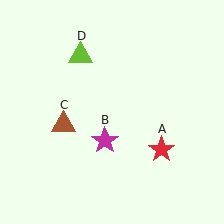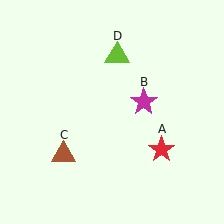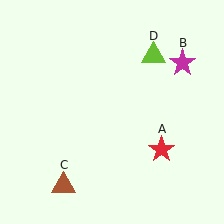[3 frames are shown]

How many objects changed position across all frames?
3 objects changed position: magenta star (object B), brown triangle (object C), lime triangle (object D).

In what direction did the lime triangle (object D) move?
The lime triangle (object D) moved right.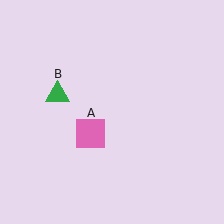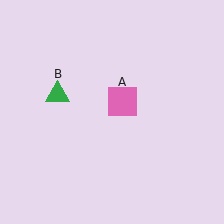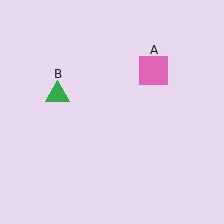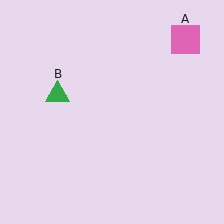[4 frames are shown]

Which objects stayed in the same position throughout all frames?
Green triangle (object B) remained stationary.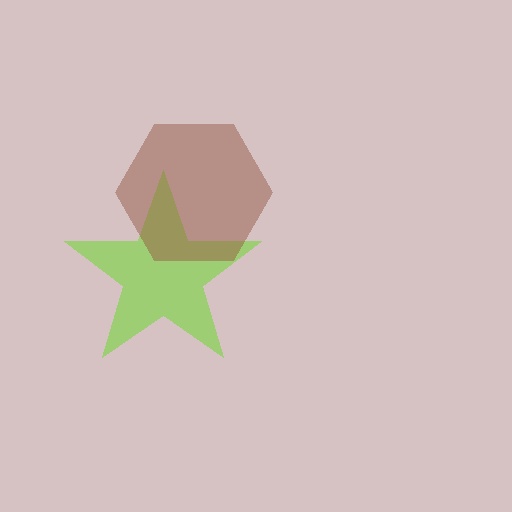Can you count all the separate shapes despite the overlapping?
Yes, there are 2 separate shapes.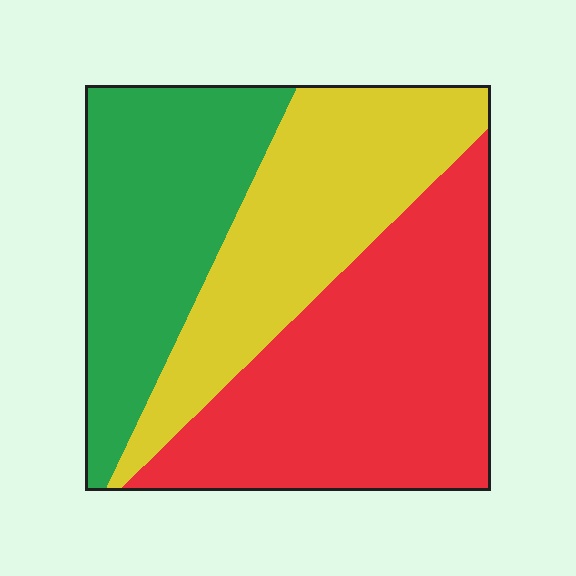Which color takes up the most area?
Red, at roughly 40%.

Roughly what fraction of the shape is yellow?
Yellow covers around 30% of the shape.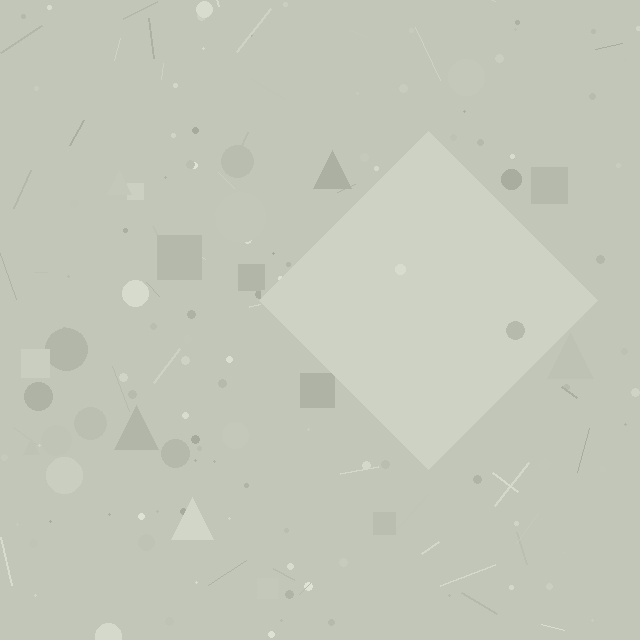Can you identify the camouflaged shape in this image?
The camouflaged shape is a diamond.